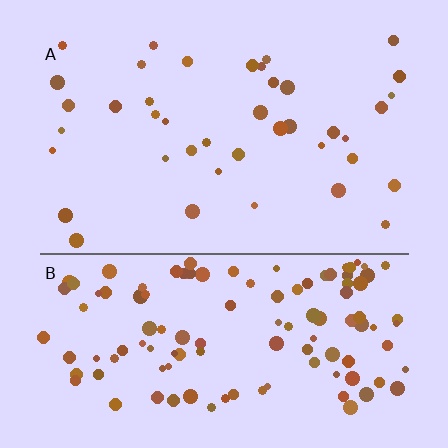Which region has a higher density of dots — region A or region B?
B (the bottom).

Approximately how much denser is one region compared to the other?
Approximately 3.2× — region B over region A.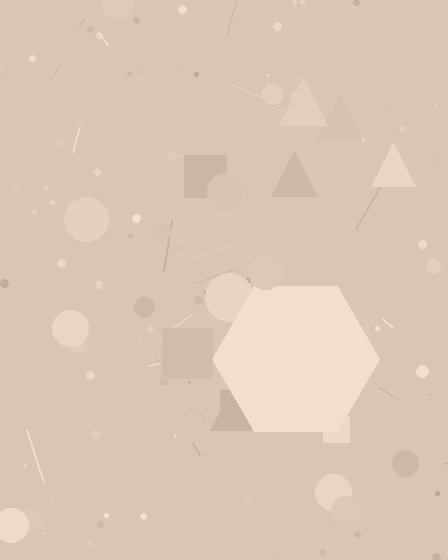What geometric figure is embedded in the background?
A hexagon is embedded in the background.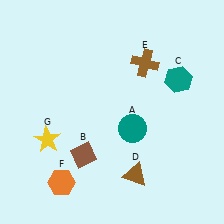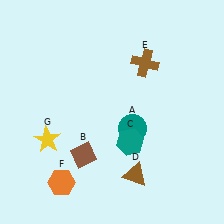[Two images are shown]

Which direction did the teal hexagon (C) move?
The teal hexagon (C) moved down.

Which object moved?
The teal hexagon (C) moved down.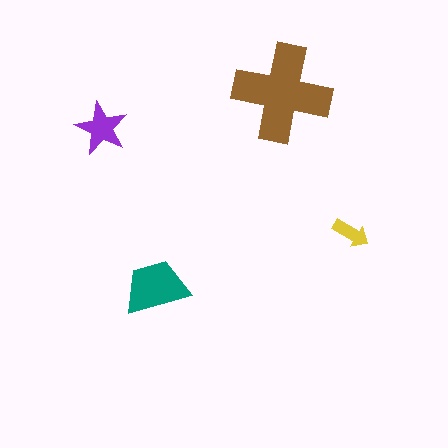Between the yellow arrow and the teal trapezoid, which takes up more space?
The teal trapezoid.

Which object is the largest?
The brown cross.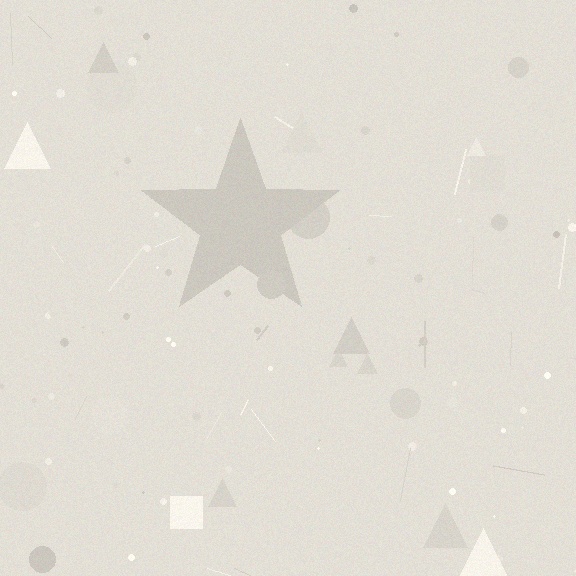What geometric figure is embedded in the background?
A star is embedded in the background.